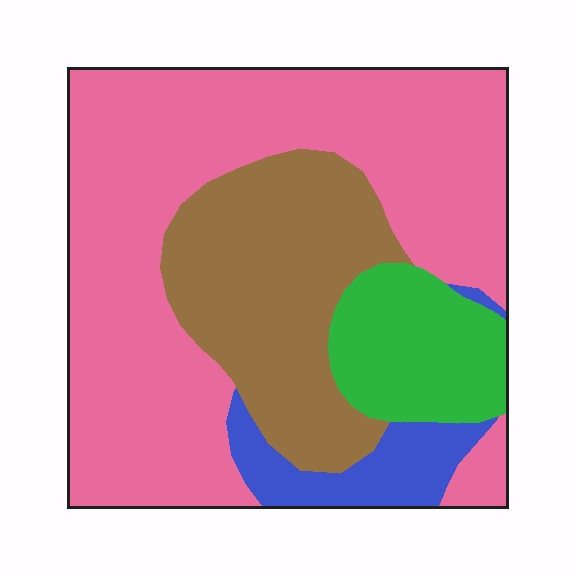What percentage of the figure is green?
Green covers around 10% of the figure.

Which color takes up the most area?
Pink, at roughly 55%.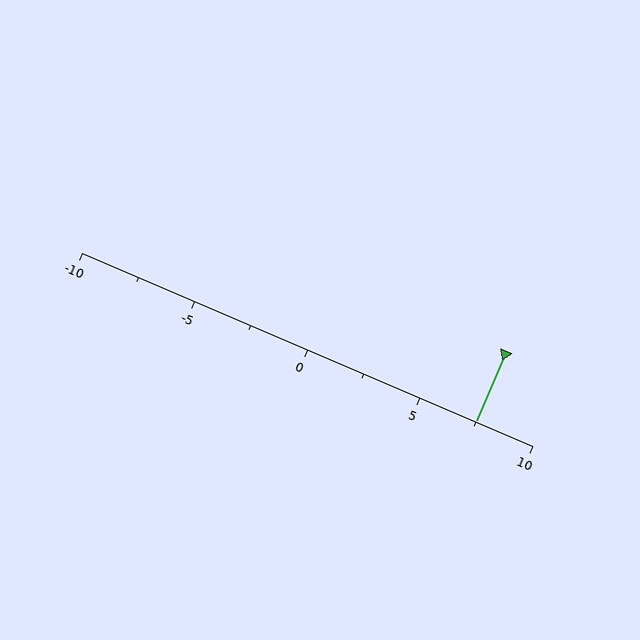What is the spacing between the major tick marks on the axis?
The major ticks are spaced 5 apart.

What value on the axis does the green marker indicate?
The marker indicates approximately 7.5.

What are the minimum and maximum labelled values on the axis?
The axis runs from -10 to 10.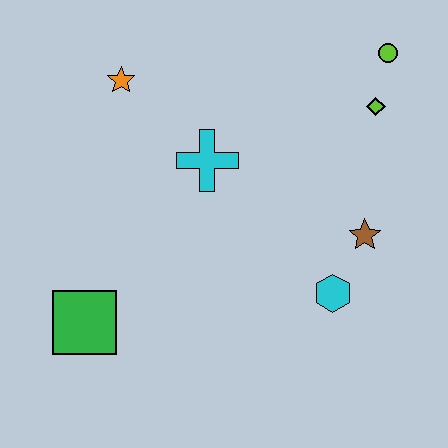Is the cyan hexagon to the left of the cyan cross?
No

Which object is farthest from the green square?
The lime circle is farthest from the green square.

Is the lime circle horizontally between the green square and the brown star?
No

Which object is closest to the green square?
The cyan cross is closest to the green square.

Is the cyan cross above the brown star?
Yes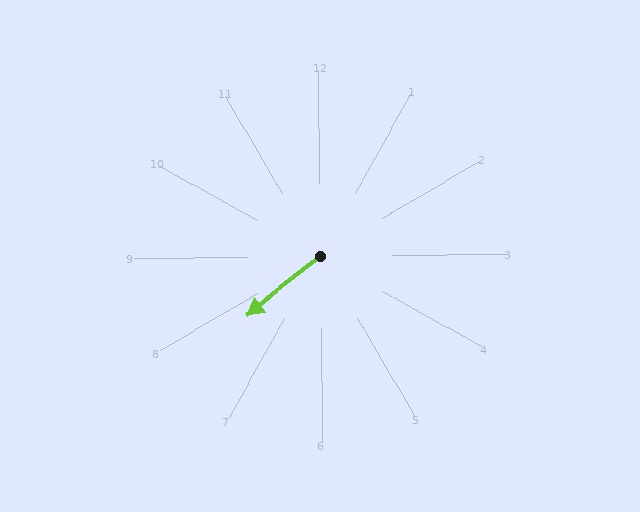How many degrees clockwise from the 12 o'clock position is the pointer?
Approximately 232 degrees.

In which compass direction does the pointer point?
Southwest.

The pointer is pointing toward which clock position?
Roughly 8 o'clock.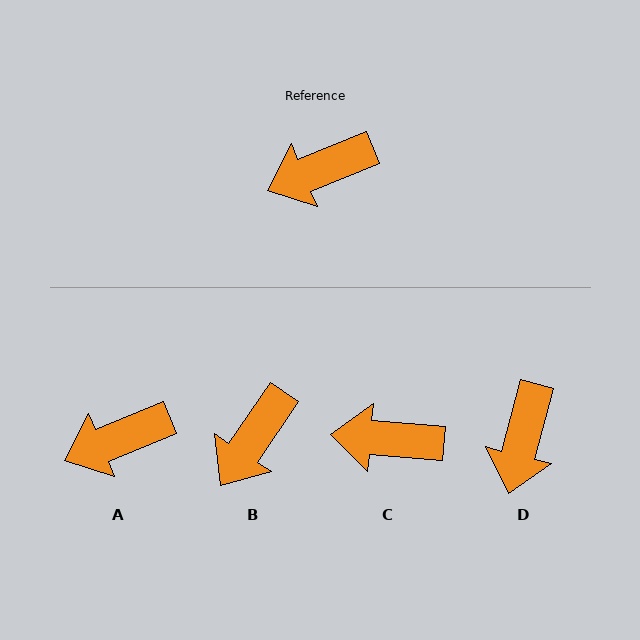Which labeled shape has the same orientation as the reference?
A.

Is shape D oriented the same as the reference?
No, it is off by about 53 degrees.